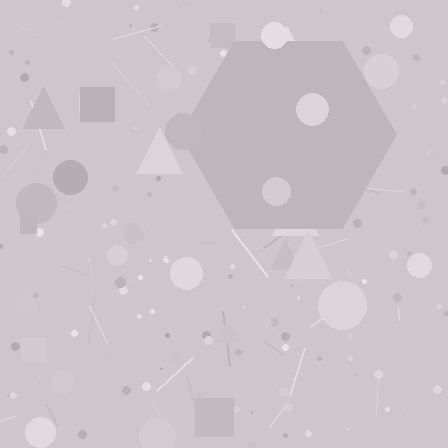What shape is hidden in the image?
A hexagon is hidden in the image.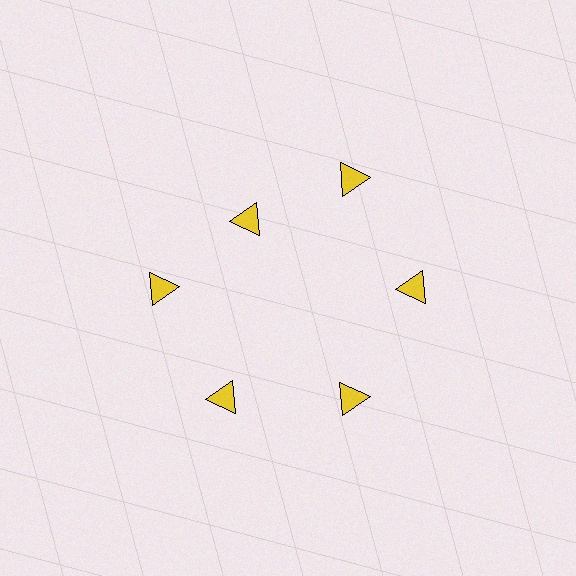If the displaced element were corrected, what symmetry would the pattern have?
It would have 6-fold rotational symmetry — the pattern would map onto itself every 60 degrees.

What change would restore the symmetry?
The symmetry would be restored by moving it outward, back onto the ring so that all 6 triangles sit at equal angles and equal distance from the center.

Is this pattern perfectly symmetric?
No. The 6 yellow triangles are arranged in a ring, but one element near the 11 o'clock position is pulled inward toward the center, breaking the 6-fold rotational symmetry.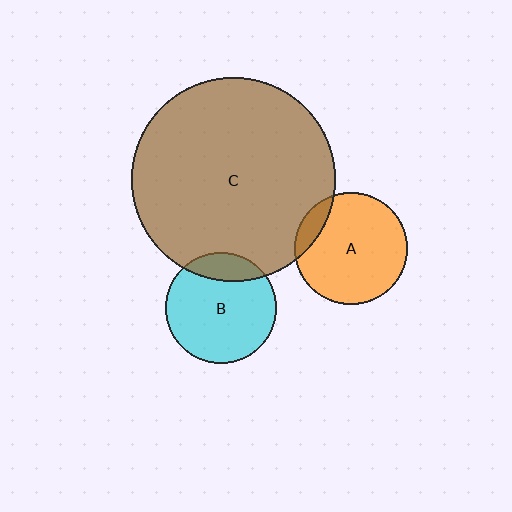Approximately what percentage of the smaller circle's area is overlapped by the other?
Approximately 10%.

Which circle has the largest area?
Circle C (brown).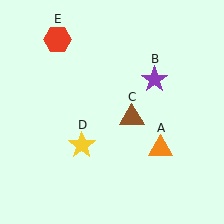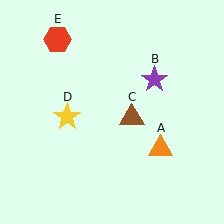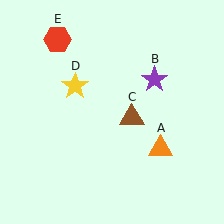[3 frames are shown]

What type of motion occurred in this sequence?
The yellow star (object D) rotated clockwise around the center of the scene.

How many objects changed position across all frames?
1 object changed position: yellow star (object D).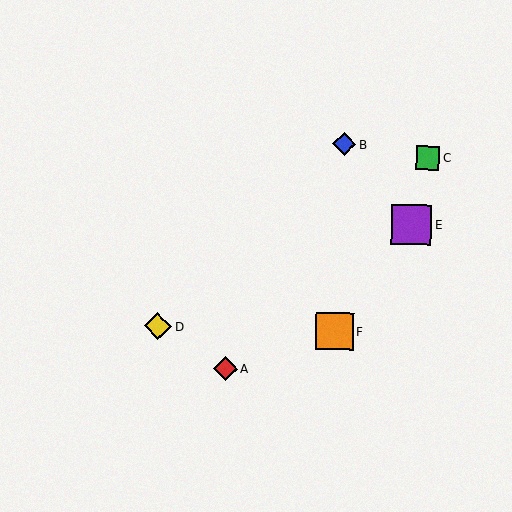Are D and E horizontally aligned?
No, D is at y≈326 and E is at y≈225.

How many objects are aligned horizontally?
2 objects (D, F) are aligned horizontally.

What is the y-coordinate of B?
Object B is at y≈144.